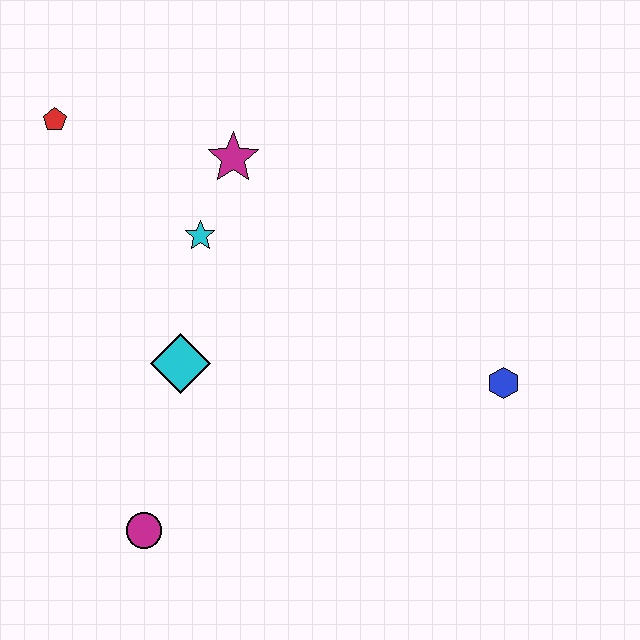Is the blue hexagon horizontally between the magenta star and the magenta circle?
No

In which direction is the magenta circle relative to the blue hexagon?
The magenta circle is to the left of the blue hexagon.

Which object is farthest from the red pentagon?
The blue hexagon is farthest from the red pentagon.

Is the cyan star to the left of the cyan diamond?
No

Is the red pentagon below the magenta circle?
No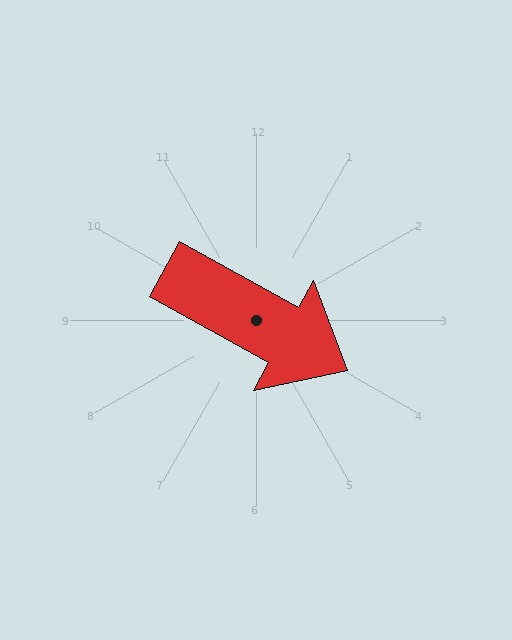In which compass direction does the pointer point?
Southeast.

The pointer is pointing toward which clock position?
Roughly 4 o'clock.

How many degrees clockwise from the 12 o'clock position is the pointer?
Approximately 119 degrees.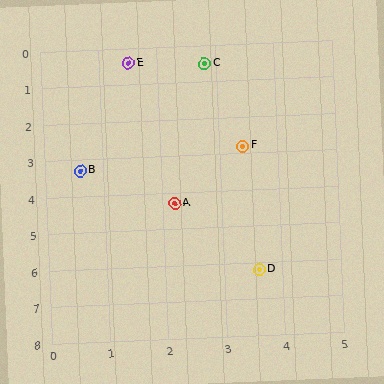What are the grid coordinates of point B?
Point B is at approximately (0.6, 3.3).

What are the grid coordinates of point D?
Point D is at approximately (3.6, 6.2).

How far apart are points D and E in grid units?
Points D and E are about 6.2 grid units apart.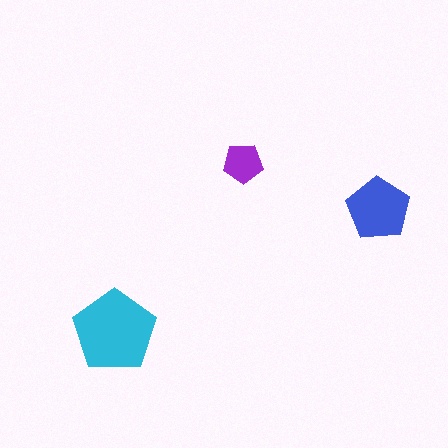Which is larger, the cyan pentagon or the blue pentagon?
The cyan one.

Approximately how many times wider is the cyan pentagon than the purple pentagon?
About 2 times wider.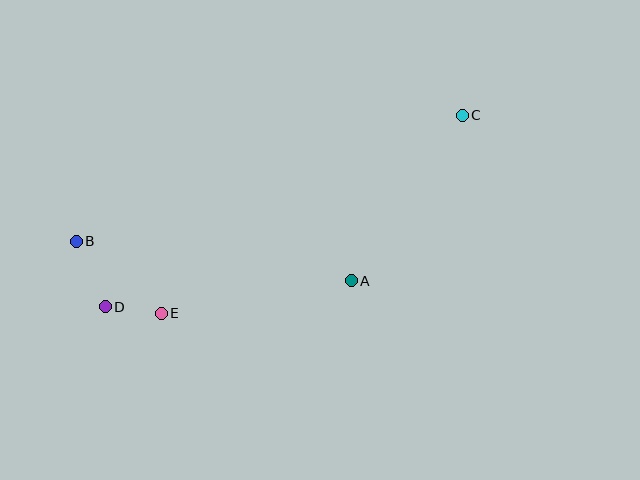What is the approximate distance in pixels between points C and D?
The distance between C and D is approximately 405 pixels.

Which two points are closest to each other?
Points D and E are closest to each other.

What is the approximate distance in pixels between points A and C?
The distance between A and C is approximately 199 pixels.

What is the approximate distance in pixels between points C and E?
The distance between C and E is approximately 361 pixels.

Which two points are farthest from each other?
Points B and C are farthest from each other.